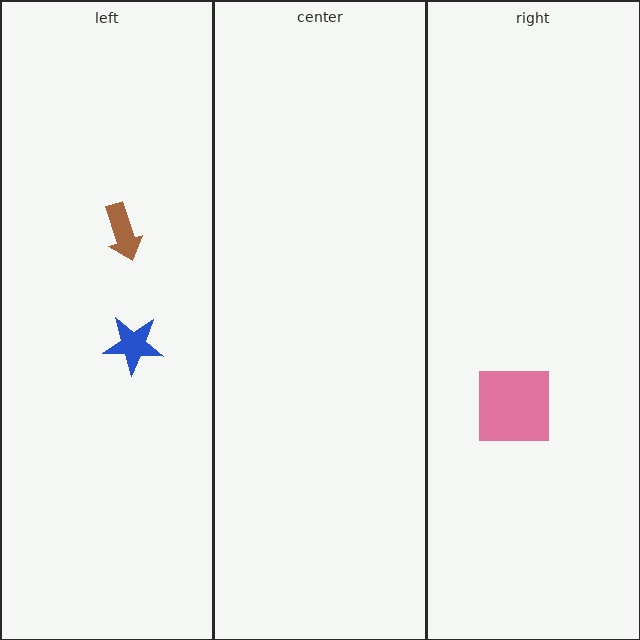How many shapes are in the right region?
1.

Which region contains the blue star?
The left region.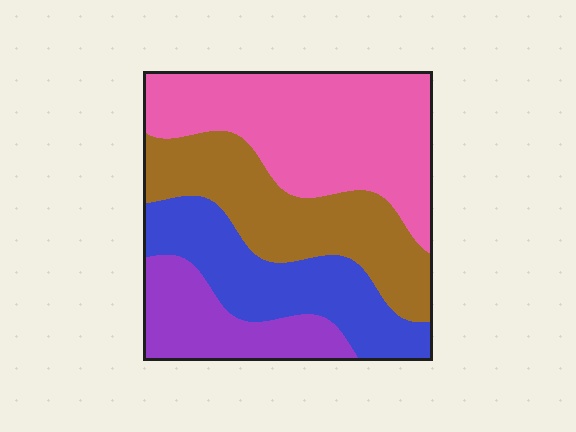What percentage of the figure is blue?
Blue covers 22% of the figure.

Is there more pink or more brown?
Pink.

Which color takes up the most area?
Pink, at roughly 35%.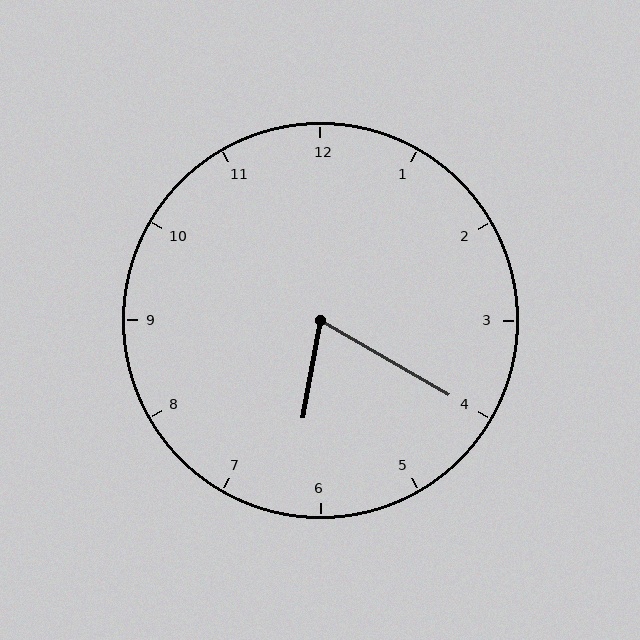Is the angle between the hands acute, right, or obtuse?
It is acute.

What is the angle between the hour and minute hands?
Approximately 70 degrees.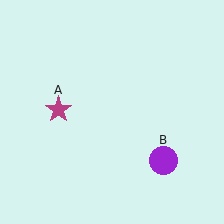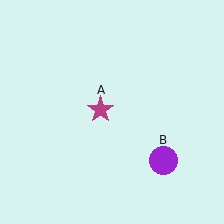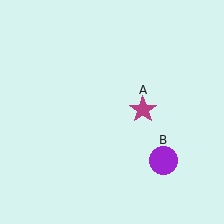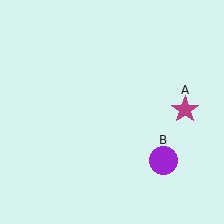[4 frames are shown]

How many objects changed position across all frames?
1 object changed position: magenta star (object A).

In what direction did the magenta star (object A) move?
The magenta star (object A) moved right.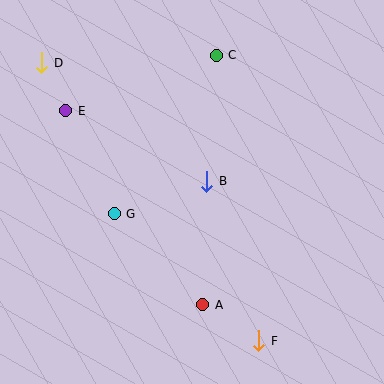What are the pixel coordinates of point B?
Point B is at (207, 181).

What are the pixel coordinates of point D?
Point D is at (42, 63).